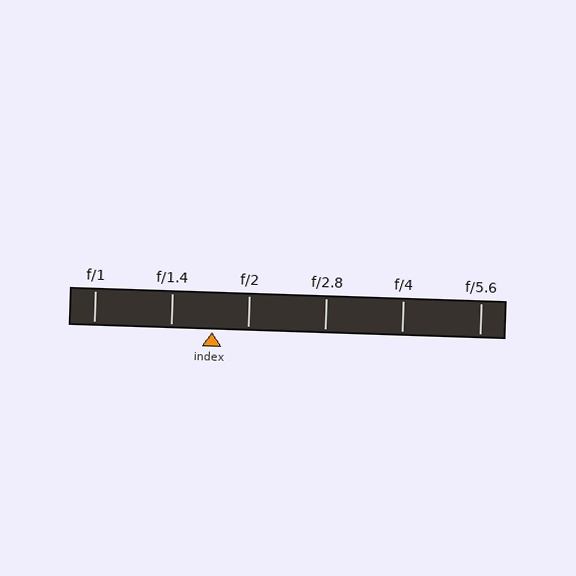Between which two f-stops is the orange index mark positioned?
The index mark is between f/1.4 and f/2.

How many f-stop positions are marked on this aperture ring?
There are 6 f-stop positions marked.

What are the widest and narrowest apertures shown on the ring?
The widest aperture shown is f/1 and the narrowest is f/5.6.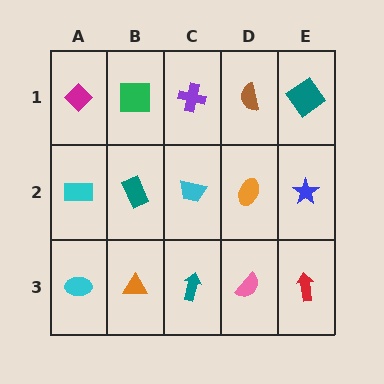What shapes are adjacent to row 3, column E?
A blue star (row 2, column E), a pink semicircle (row 3, column D).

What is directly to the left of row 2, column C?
A teal rectangle.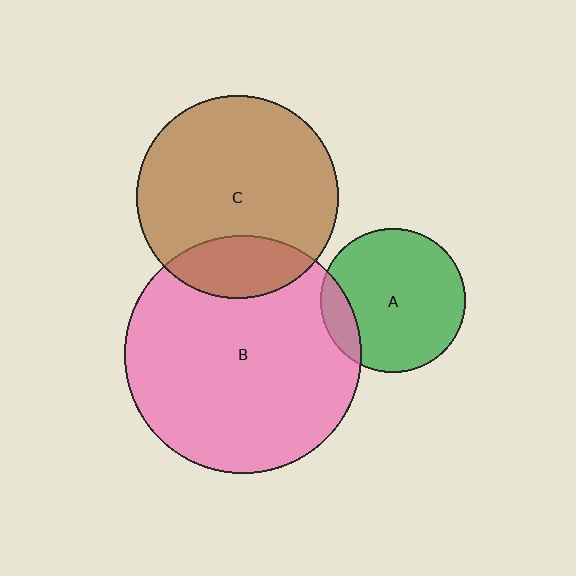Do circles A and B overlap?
Yes.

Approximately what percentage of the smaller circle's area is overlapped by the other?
Approximately 15%.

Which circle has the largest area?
Circle B (pink).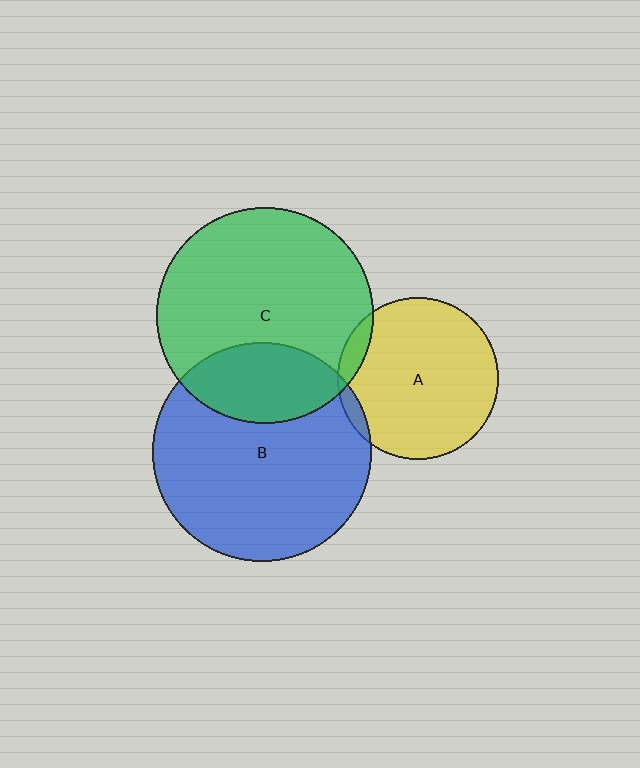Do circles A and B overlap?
Yes.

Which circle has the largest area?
Circle B (blue).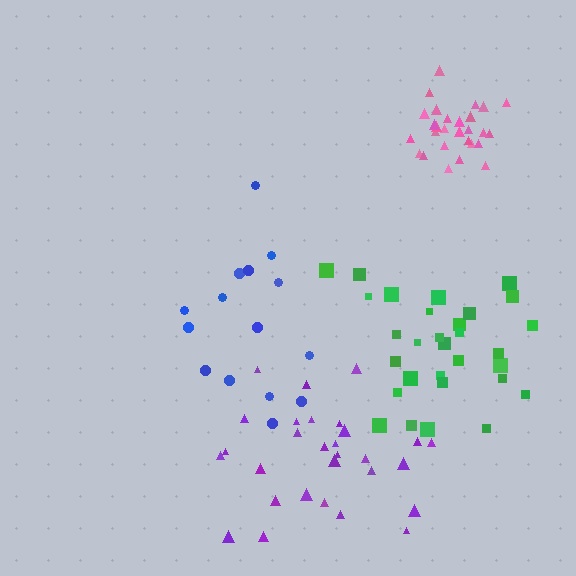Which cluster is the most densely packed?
Pink.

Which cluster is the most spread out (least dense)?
Blue.